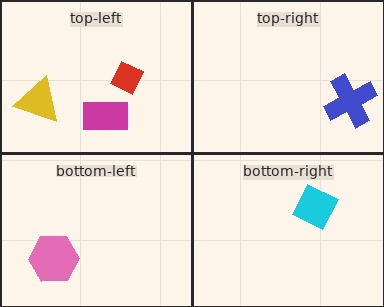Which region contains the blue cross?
The top-right region.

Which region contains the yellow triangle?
The top-left region.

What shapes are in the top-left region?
The magenta rectangle, the red diamond, the yellow triangle.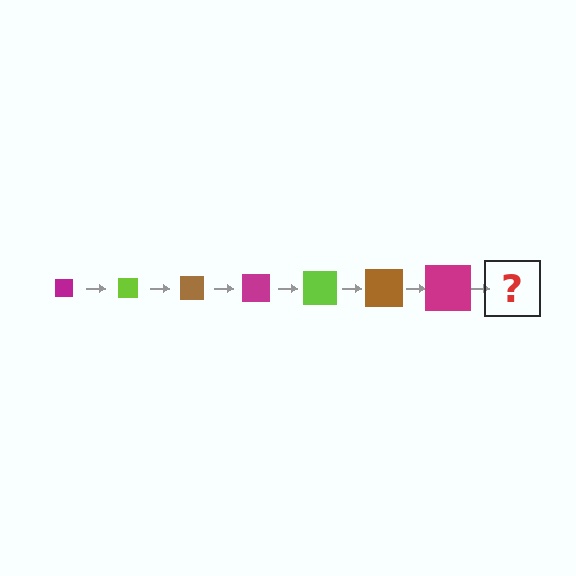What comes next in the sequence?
The next element should be a lime square, larger than the previous one.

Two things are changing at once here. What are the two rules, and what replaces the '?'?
The two rules are that the square grows larger each step and the color cycles through magenta, lime, and brown. The '?' should be a lime square, larger than the previous one.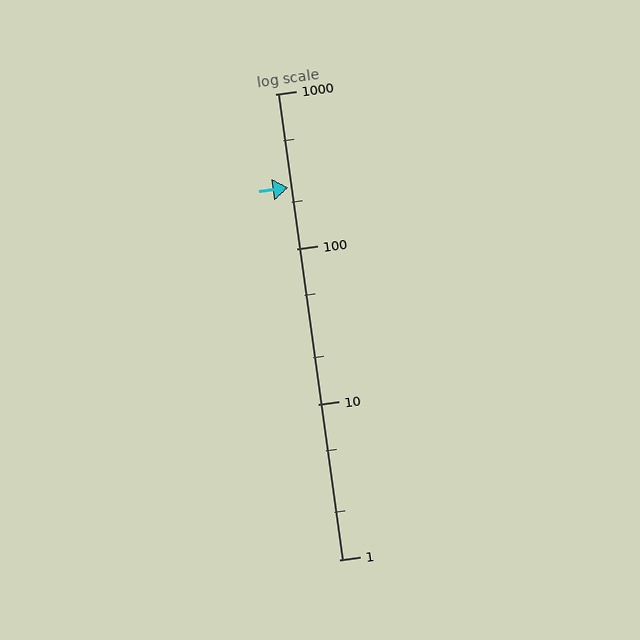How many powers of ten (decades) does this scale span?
The scale spans 3 decades, from 1 to 1000.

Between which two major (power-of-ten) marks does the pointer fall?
The pointer is between 100 and 1000.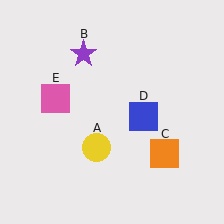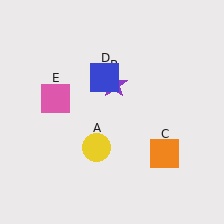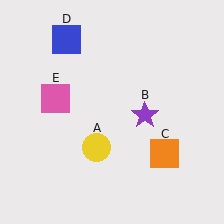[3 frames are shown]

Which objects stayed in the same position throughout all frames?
Yellow circle (object A) and orange square (object C) and pink square (object E) remained stationary.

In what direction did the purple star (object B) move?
The purple star (object B) moved down and to the right.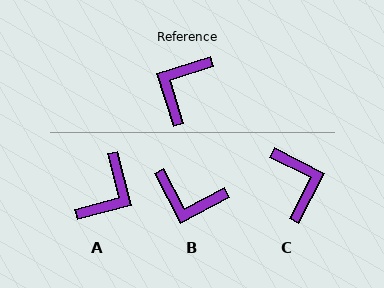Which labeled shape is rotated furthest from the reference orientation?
A, about 177 degrees away.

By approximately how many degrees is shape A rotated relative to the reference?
Approximately 177 degrees counter-clockwise.